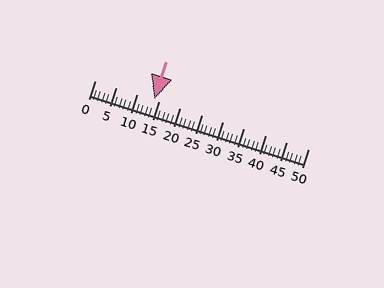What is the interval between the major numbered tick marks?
The major tick marks are spaced 5 units apart.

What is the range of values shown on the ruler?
The ruler shows values from 0 to 50.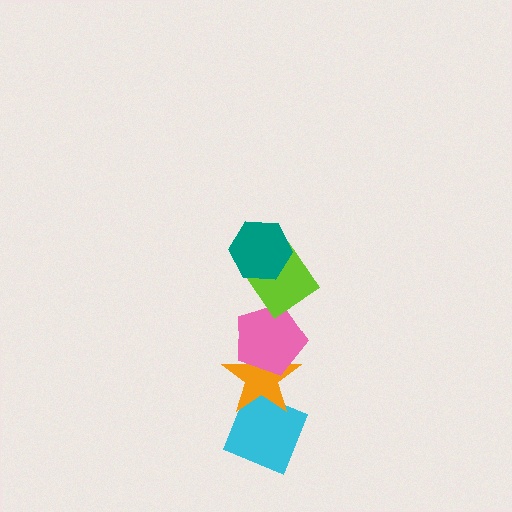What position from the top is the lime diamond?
The lime diamond is 2nd from the top.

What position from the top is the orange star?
The orange star is 4th from the top.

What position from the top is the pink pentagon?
The pink pentagon is 3rd from the top.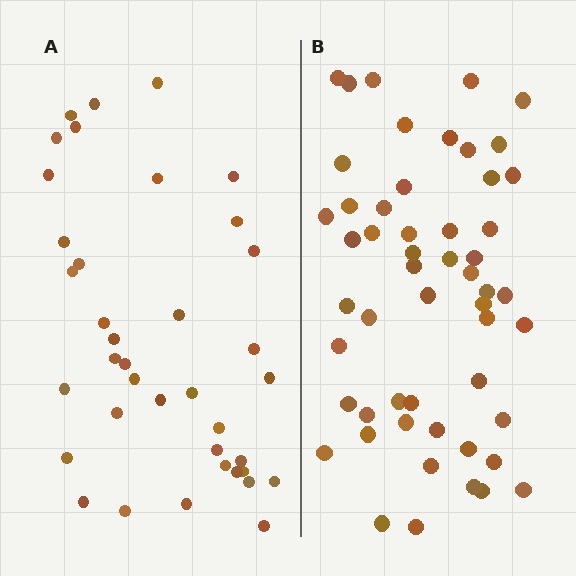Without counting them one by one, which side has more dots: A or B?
Region B (the right region) has more dots.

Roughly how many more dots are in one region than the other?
Region B has approximately 15 more dots than region A.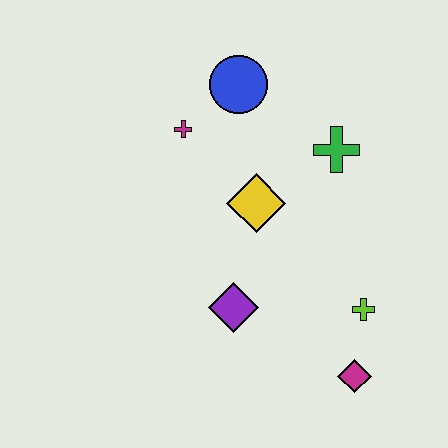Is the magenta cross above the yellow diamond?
Yes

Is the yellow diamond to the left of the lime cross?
Yes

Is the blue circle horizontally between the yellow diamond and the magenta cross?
Yes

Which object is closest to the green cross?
The yellow diamond is closest to the green cross.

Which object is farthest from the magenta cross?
The magenta diamond is farthest from the magenta cross.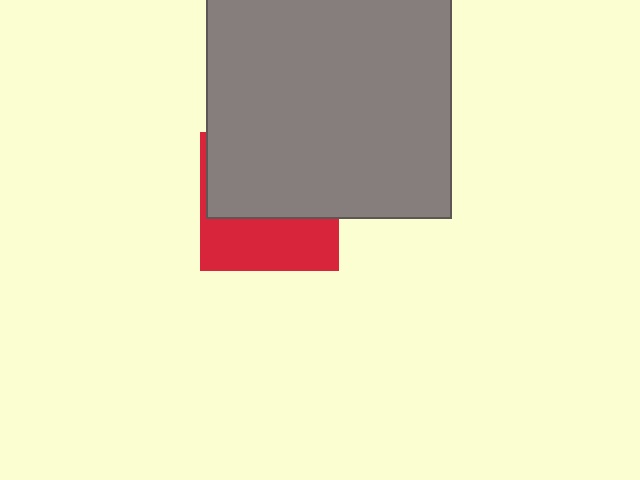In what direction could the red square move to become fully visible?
The red square could move down. That would shift it out from behind the gray rectangle entirely.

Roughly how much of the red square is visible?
A small part of it is visible (roughly 40%).